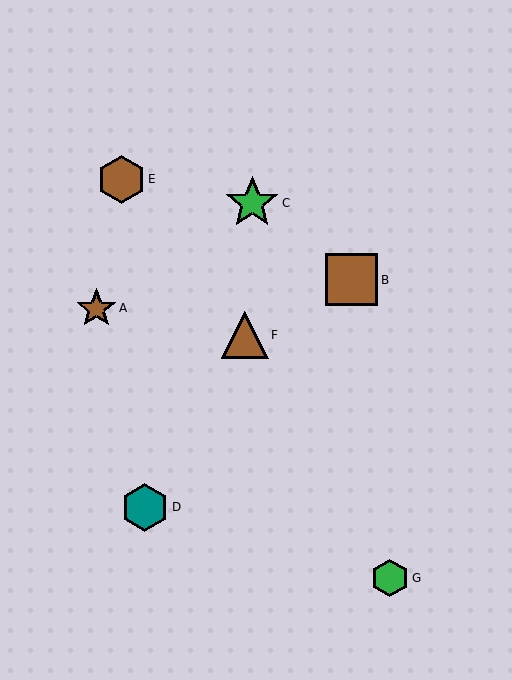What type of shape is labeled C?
Shape C is a green star.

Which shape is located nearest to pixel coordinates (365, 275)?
The brown square (labeled B) at (352, 280) is nearest to that location.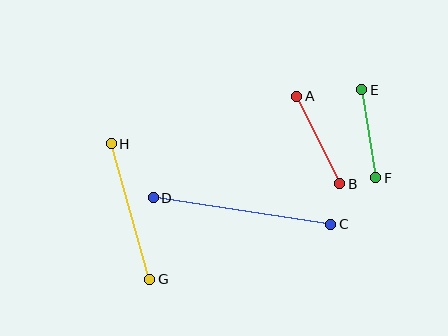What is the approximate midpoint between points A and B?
The midpoint is at approximately (318, 140) pixels.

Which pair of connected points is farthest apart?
Points C and D are farthest apart.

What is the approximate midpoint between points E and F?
The midpoint is at approximately (369, 134) pixels.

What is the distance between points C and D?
The distance is approximately 179 pixels.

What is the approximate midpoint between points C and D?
The midpoint is at approximately (242, 211) pixels.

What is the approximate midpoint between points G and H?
The midpoint is at approximately (131, 212) pixels.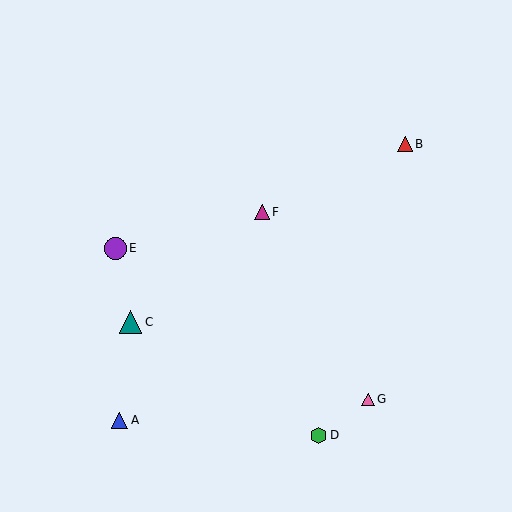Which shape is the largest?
The teal triangle (labeled C) is the largest.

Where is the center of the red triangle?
The center of the red triangle is at (405, 144).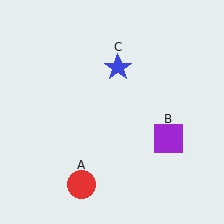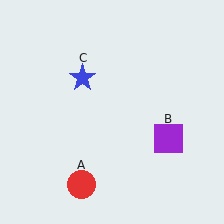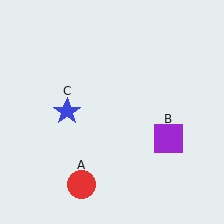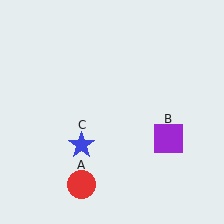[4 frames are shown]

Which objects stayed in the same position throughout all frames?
Red circle (object A) and purple square (object B) remained stationary.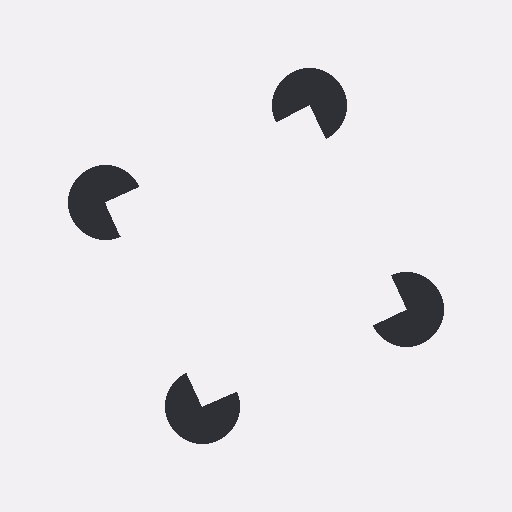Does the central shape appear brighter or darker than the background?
It typically appears slightly brighter than the background, even though no actual brightness change is drawn.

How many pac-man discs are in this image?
There are 4 — one at each vertex of the illusory square.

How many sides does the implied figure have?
4 sides.